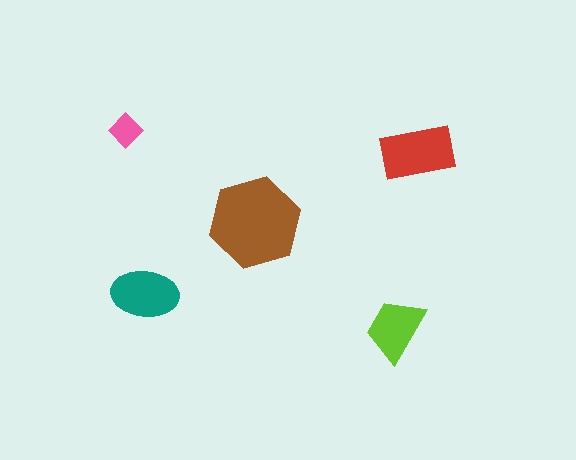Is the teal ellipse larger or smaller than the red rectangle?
Smaller.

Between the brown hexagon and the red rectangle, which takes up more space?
The brown hexagon.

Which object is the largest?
The brown hexagon.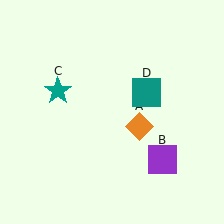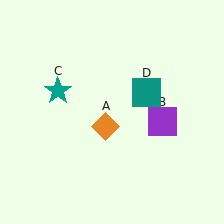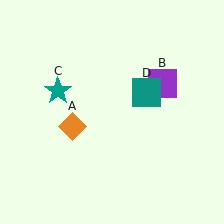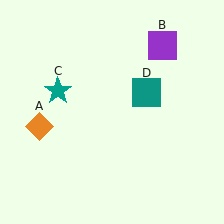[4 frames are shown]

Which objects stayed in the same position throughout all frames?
Teal star (object C) and teal square (object D) remained stationary.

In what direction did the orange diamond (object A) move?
The orange diamond (object A) moved left.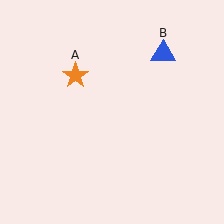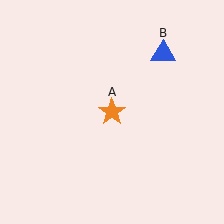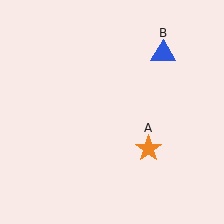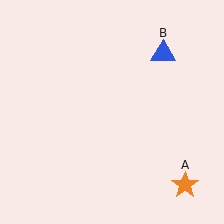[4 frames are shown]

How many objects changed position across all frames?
1 object changed position: orange star (object A).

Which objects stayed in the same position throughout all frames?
Blue triangle (object B) remained stationary.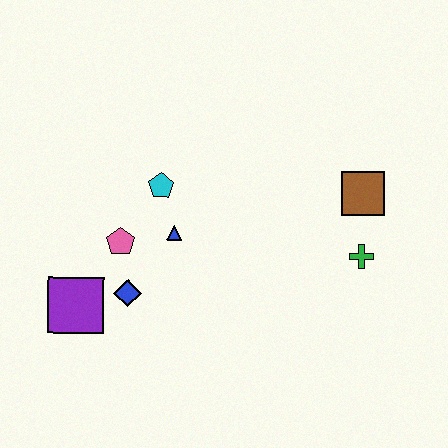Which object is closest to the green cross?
The brown square is closest to the green cross.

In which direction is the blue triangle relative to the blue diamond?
The blue triangle is above the blue diamond.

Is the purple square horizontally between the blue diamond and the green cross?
No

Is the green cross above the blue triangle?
No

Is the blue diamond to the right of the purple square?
Yes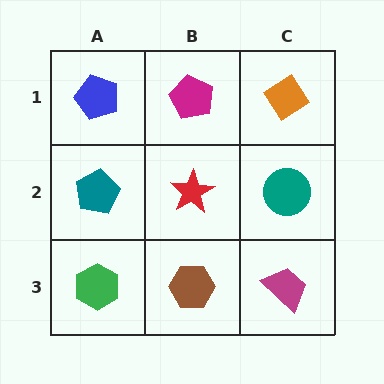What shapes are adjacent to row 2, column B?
A magenta pentagon (row 1, column B), a brown hexagon (row 3, column B), a teal pentagon (row 2, column A), a teal circle (row 2, column C).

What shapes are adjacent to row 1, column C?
A teal circle (row 2, column C), a magenta pentagon (row 1, column B).